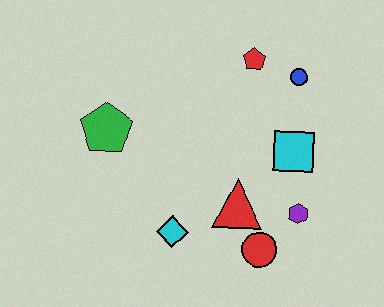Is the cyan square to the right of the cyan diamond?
Yes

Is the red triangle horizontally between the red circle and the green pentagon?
Yes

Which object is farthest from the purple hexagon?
The green pentagon is farthest from the purple hexagon.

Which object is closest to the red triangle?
The red circle is closest to the red triangle.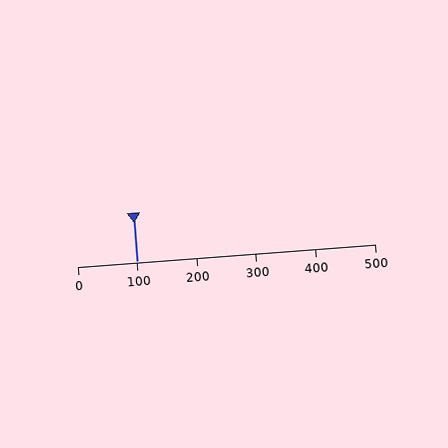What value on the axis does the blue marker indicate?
The marker indicates approximately 100.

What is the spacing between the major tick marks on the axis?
The major ticks are spaced 100 apart.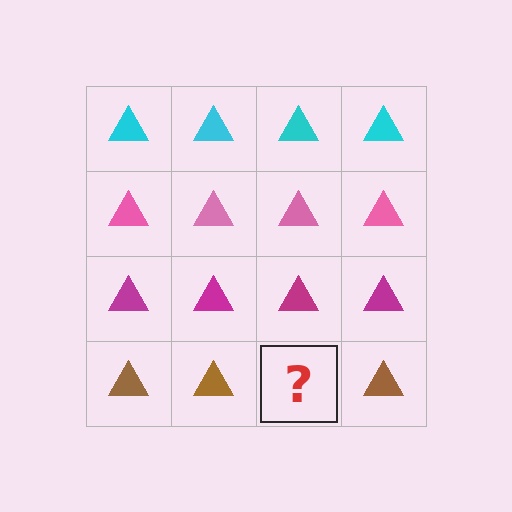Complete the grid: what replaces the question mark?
The question mark should be replaced with a brown triangle.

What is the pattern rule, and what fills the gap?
The rule is that each row has a consistent color. The gap should be filled with a brown triangle.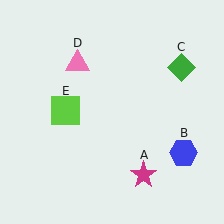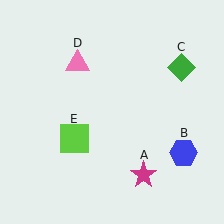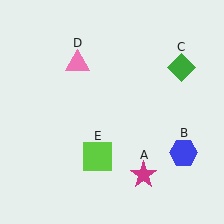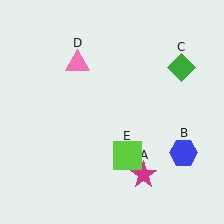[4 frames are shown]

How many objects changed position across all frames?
1 object changed position: lime square (object E).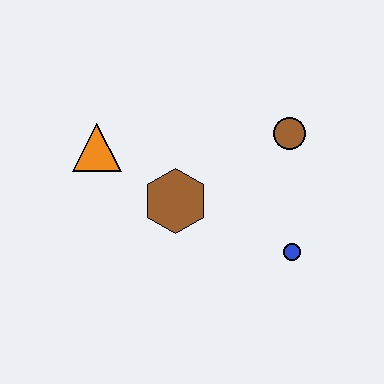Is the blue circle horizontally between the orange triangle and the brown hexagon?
No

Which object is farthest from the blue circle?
The orange triangle is farthest from the blue circle.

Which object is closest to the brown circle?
The blue circle is closest to the brown circle.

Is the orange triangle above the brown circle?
No